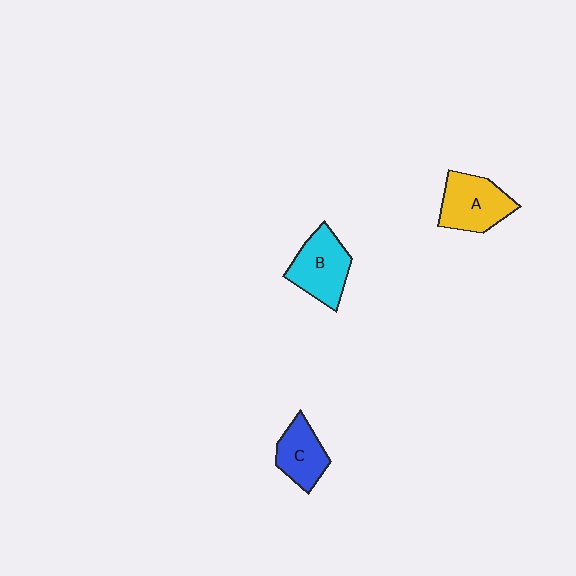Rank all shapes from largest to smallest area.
From largest to smallest: A (yellow), B (cyan), C (blue).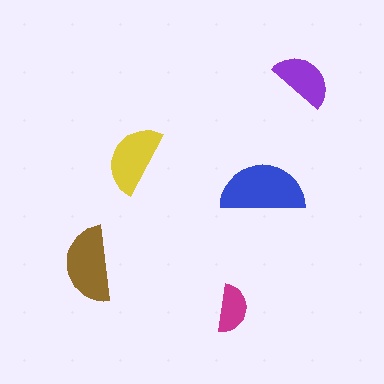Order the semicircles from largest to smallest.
the blue one, the brown one, the yellow one, the purple one, the magenta one.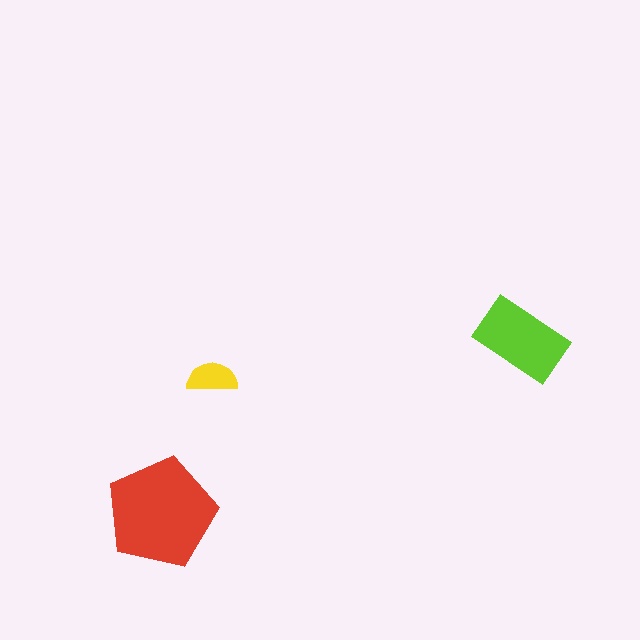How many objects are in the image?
There are 3 objects in the image.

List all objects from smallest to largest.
The yellow semicircle, the lime rectangle, the red pentagon.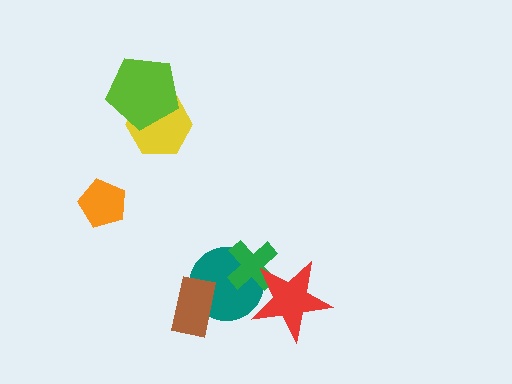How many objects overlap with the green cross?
2 objects overlap with the green cross.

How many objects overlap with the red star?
2 objects overlap with the red star.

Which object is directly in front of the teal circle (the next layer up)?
The brown rectangle is directly in front of the teal circle.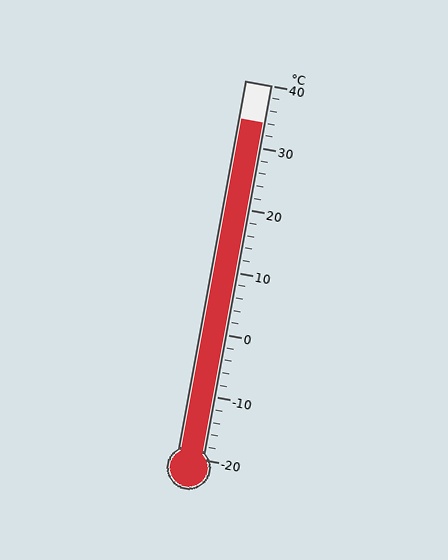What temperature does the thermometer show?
The thermometer shows approximately 34°C.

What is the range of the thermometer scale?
The thermometer scale ranges from -20°C to 40°C.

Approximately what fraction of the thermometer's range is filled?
The thermometer is filled to approximately 90% of its range.